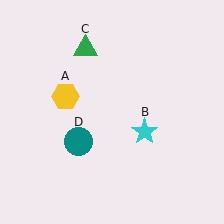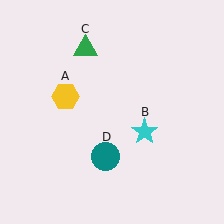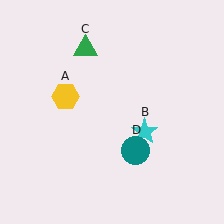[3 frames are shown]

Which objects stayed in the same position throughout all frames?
Yellow hexagon (object A) and cyan star (object B) and green triangle (object C) remained stationary.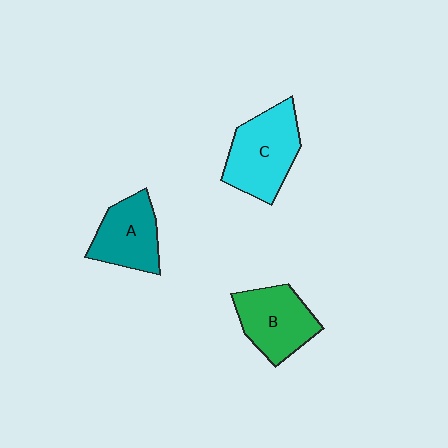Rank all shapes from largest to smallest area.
From largest to smallest: C (cyan), B (green), A (teal).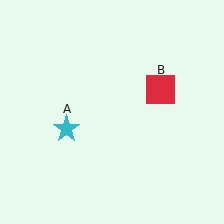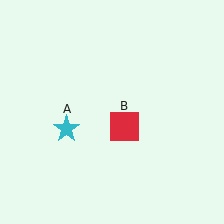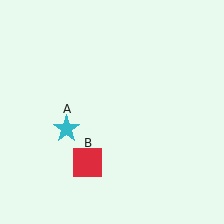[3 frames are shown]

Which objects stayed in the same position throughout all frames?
Cyan star (object A) remained stationary.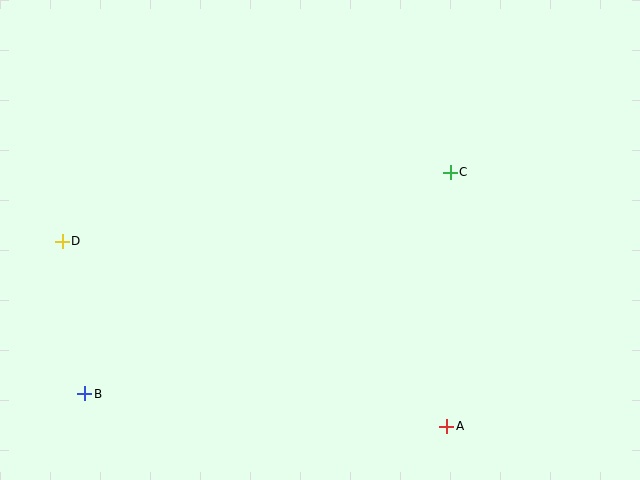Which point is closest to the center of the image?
Point C at (450, 172) is closest to the center.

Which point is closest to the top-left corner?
Point D is closest to the top-left corner.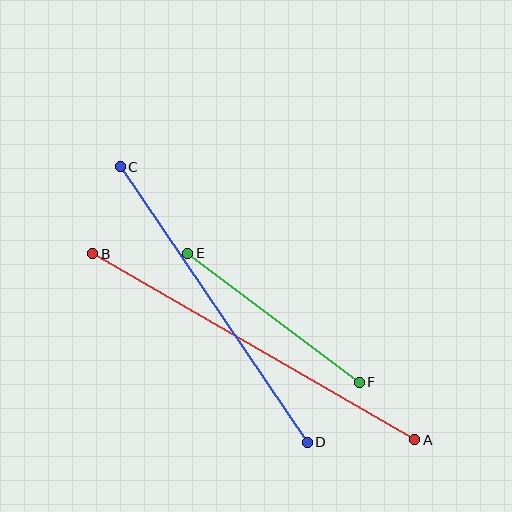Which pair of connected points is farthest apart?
Points A and B are farthest apart.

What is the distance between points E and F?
The distance is approximately 215 pixels.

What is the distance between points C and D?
The distance is approximately 333 pixels.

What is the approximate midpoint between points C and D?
The midpoint is at approximately (214, 304) pixels.